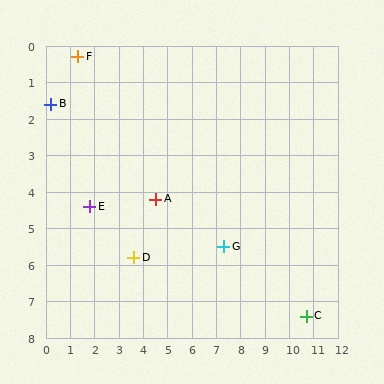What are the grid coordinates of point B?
Point B is at approximately (0.2, 1.6).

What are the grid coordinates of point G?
Point G is at approximately (7.3, 5.5).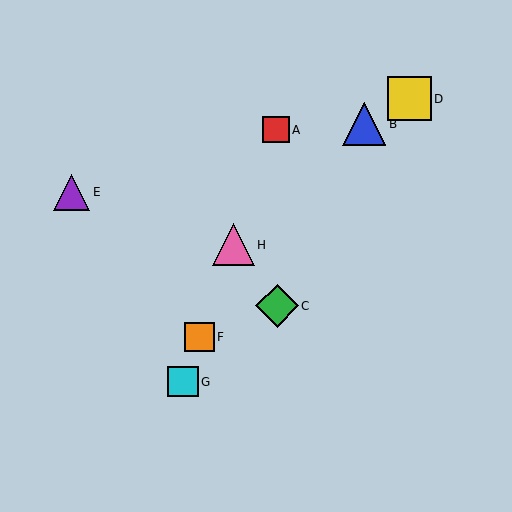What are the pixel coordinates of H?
Object H is at (234, 245).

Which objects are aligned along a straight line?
Objects A, F, G, H are aligned along a straight line.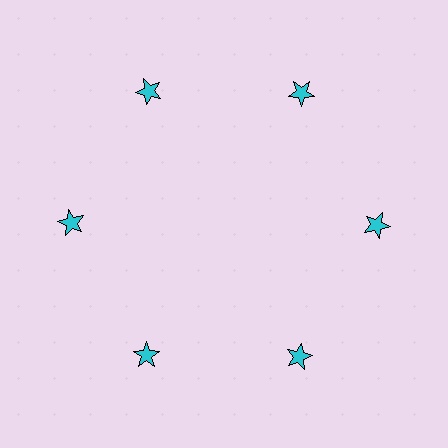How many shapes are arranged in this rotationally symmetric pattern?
There are 6 shapes, arranged in 6 groups of 1.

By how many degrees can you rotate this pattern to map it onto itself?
The pattern maps onto itself every 60 degrees of rotation.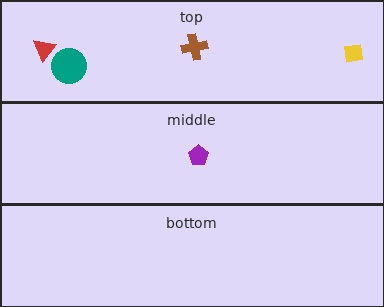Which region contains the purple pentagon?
The middle region.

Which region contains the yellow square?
The top region.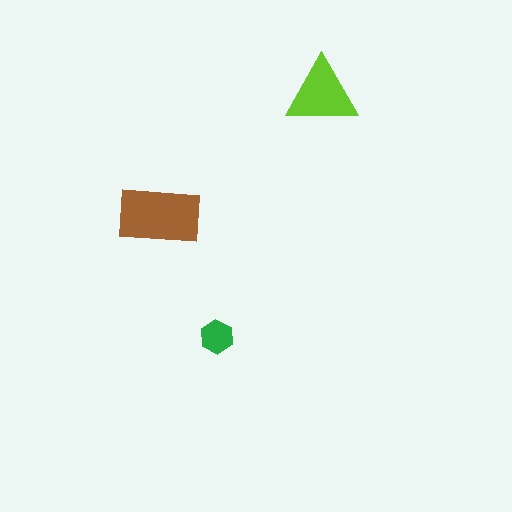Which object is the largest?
The brown rectangle.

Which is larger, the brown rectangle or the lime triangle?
The brown rectangle.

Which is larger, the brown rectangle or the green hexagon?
The brown rectangle.